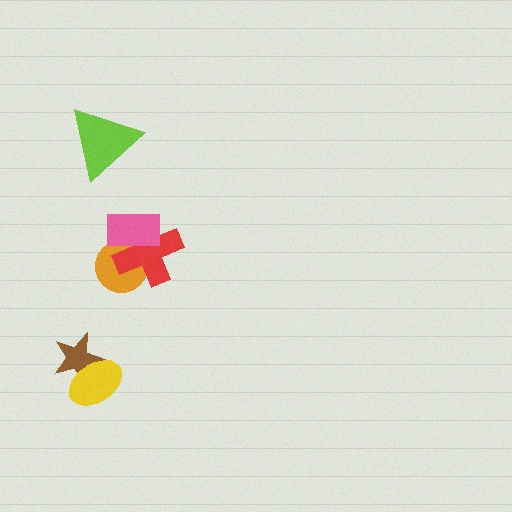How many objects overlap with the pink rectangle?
2 objects overlap with the pink rectangle.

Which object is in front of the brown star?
The yellow ellipse is in front of the brown star.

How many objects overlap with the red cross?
2 objects overlap with the red cross.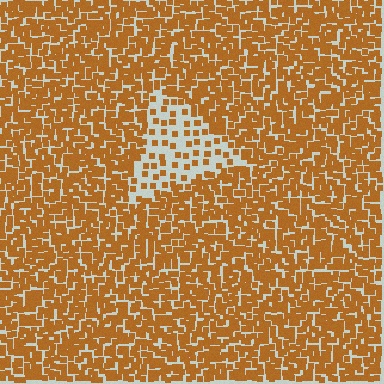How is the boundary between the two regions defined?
The boundary is defined by a change in element density (approximately 3.0x ratio). All elements are the same color, size, and shape.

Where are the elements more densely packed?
The elements are more densely packed outside the triangle boundary.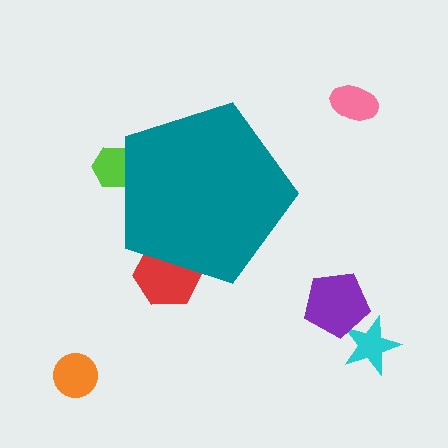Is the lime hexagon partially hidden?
Yes, the lime hexagon is partially hidden behind the teal pentagon.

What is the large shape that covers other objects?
A teal pentagon.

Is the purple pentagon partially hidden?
No, the purple pentagon is fully visible.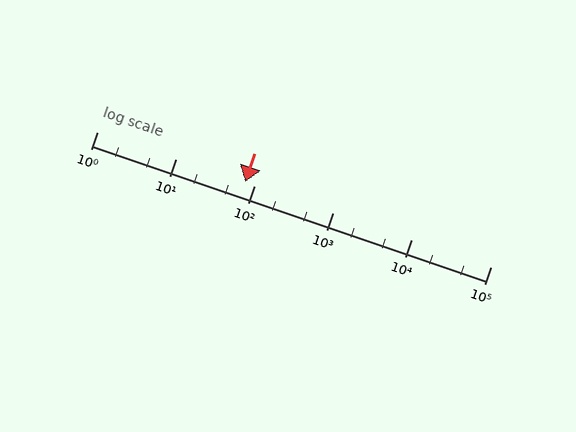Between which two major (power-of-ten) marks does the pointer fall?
The pointer is between 10 and 100.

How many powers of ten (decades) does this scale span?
The scale spans 5 decades, from 1 to 100000.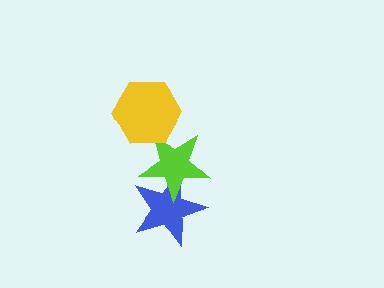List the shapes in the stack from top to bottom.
From top to bottom: the yellow hexagon, the lime star, the blue star.